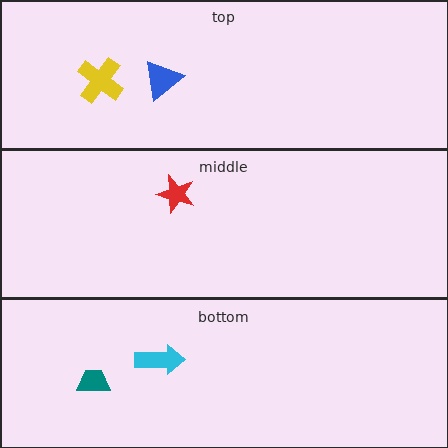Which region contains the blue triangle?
The top region.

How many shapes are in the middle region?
1.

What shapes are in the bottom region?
The cyan arrow, the teal trapezoid.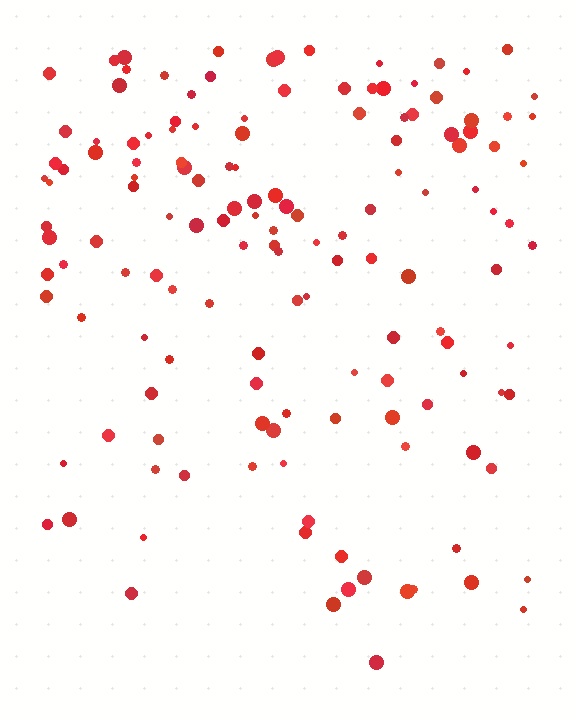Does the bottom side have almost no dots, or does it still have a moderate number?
Still a moderate number, just noticeably fewer than the top.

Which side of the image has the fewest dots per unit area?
The bottom.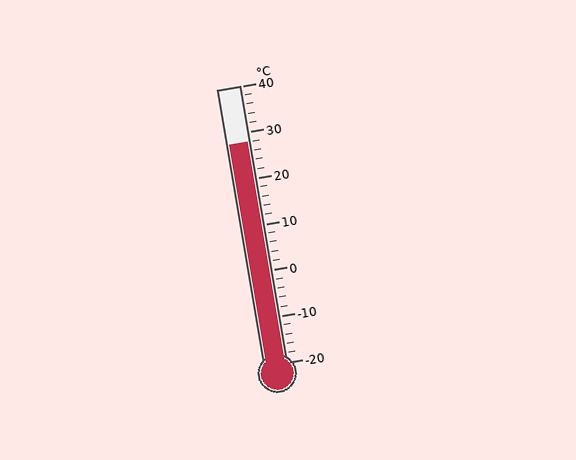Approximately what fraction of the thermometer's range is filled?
The thermometer is filled to approximately 80% of its range.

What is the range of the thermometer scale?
The thermometer scale ranges from -20°C to 40°C.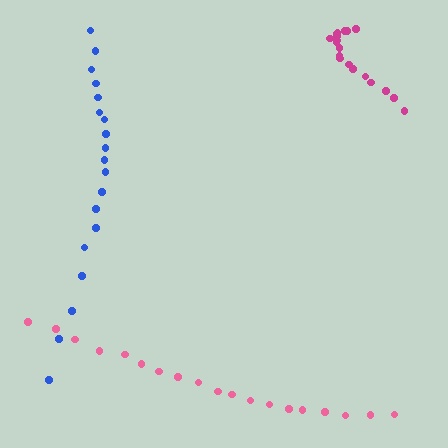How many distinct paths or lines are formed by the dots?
There are 3 distinct paths.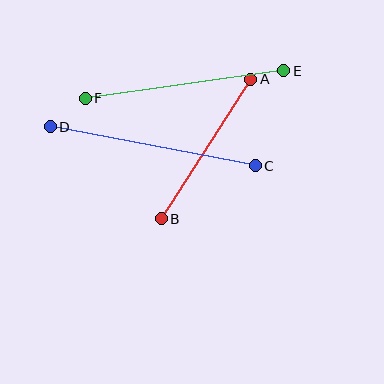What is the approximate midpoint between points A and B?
The midpoint is at approximately (206, 149) pixels.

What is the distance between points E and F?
The distance is approximately 200 pixels.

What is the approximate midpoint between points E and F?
The midpoint is at approximately (185, 85) pixels.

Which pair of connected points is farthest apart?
Points C and D are farthest apart.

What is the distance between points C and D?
The distance is approximately 209 pixels.